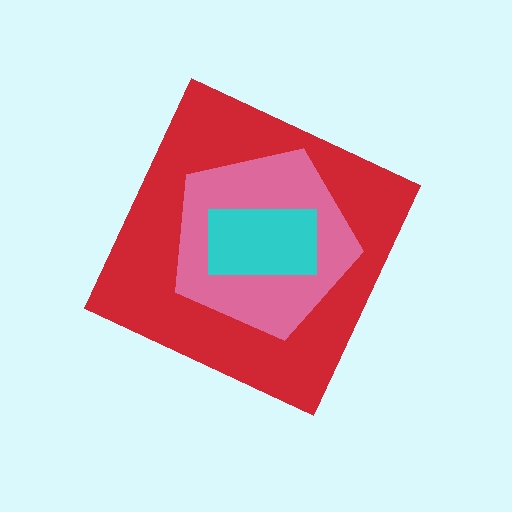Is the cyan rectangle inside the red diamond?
Yes.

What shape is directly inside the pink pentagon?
The cyan rectangle.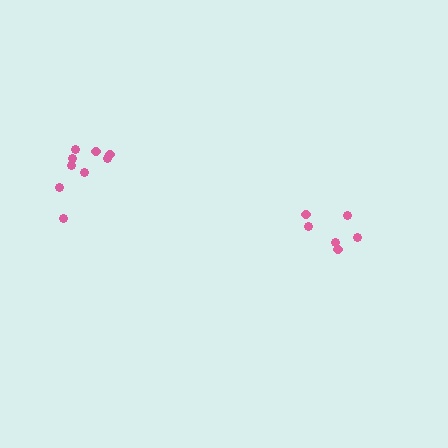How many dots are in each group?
Group 1: 6 dots, Group 2: 9 dots (15 total).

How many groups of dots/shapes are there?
There are 2 groups.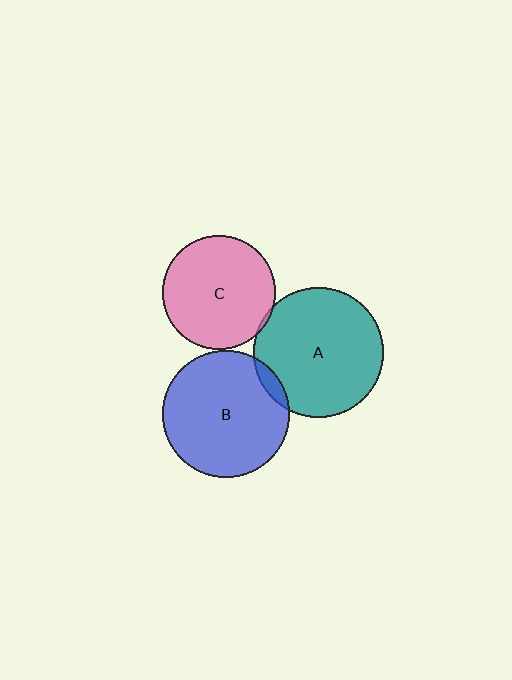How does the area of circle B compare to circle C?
Approximately 1.3 times.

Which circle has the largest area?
Circle A (teal).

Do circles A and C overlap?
Yes.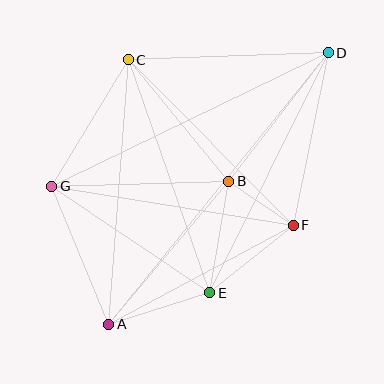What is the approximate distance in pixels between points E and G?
The distance between E and G is approximately 190 pixels.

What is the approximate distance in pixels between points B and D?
The distance between B and D is approximately 162 pixels.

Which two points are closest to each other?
Points B and F are closest to each other.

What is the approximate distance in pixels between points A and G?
The distance between A and G is approximately 149 pixels.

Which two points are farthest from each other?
Points A and D are farthest from each other.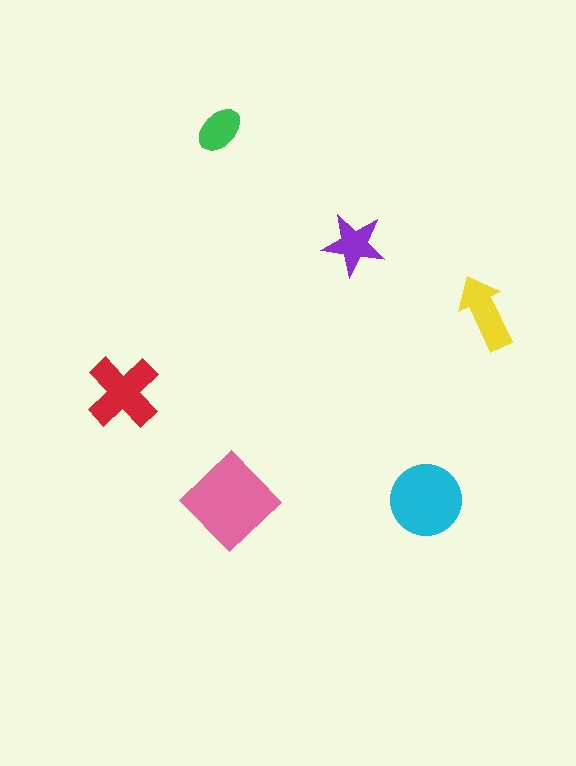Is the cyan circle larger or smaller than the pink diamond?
Smaller.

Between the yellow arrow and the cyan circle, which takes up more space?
The cyan circle.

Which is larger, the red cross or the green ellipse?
The red cross.